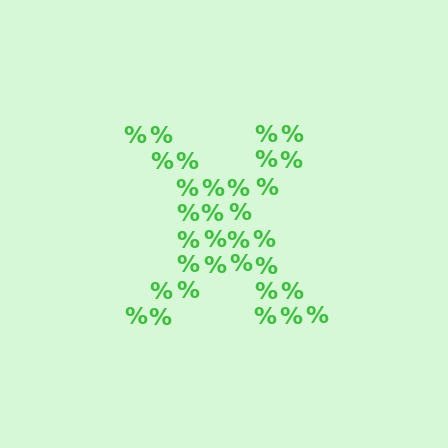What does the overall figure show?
The overall figure shows the letter X.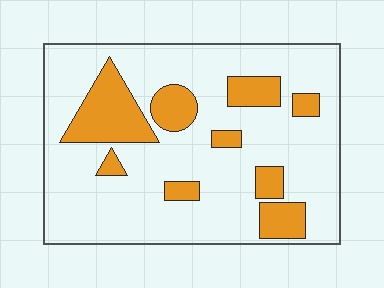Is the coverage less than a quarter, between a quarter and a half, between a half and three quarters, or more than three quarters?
Less than a quarter.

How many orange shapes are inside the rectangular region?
9.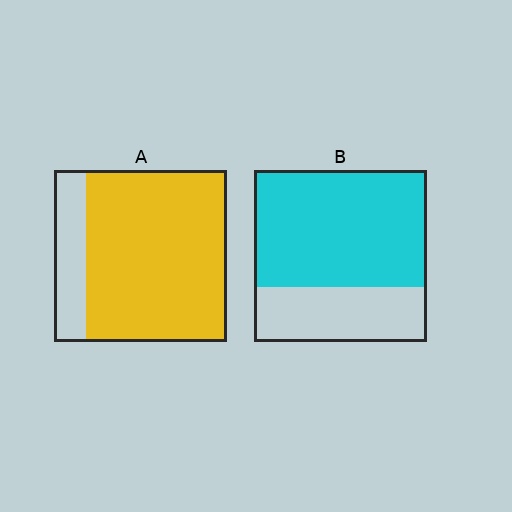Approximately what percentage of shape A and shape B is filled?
A is approximately 80% and B is approximately 70%.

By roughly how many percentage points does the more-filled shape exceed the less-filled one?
By roughly 15 percentage points (A over B).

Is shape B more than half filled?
Yes.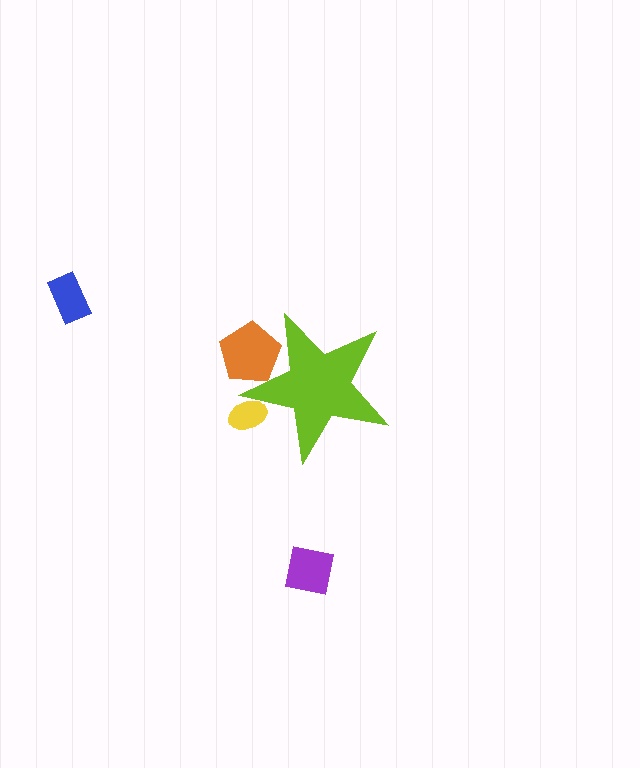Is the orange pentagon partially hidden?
Yes, the orange pentagon is partially hidden behind the lime star.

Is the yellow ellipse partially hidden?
Yes, the yellow ellipse is partially hidden behind the lime star.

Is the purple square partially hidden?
No, the purple square is fully visible.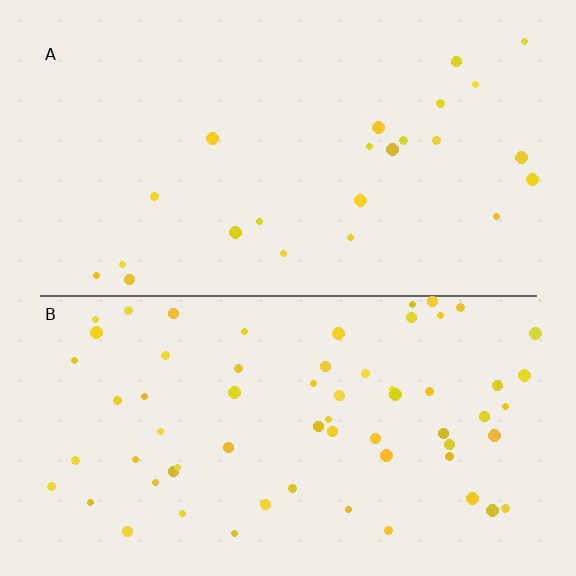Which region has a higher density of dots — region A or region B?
B (the bottom).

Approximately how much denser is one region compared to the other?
Approximately 2.8× — region B over region A.